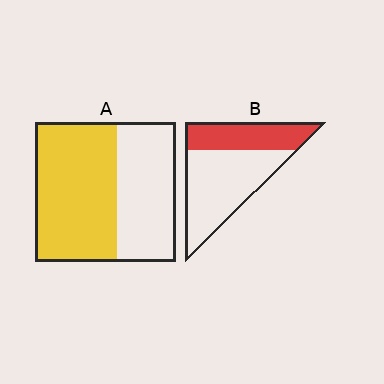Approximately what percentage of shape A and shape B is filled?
A is approximately 60% and B is approximately 35%.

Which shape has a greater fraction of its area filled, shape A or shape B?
Shape A.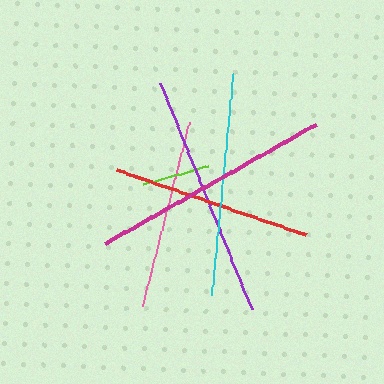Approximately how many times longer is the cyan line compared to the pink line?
The cyan line is approximately 1.2 times the length of the pink line.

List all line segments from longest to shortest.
From longest to shortest: purple, magenta, cyan, red, pink, lime.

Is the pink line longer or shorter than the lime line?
The pink line is longer than the lime line.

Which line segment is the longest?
The purple line is the longest at approximately 245 pixels.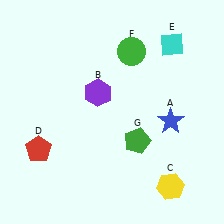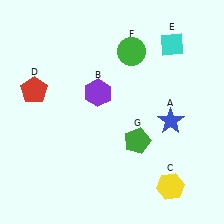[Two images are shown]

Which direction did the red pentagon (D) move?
The red pentagon (D) moved up.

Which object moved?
The red pentagon (D) moved up.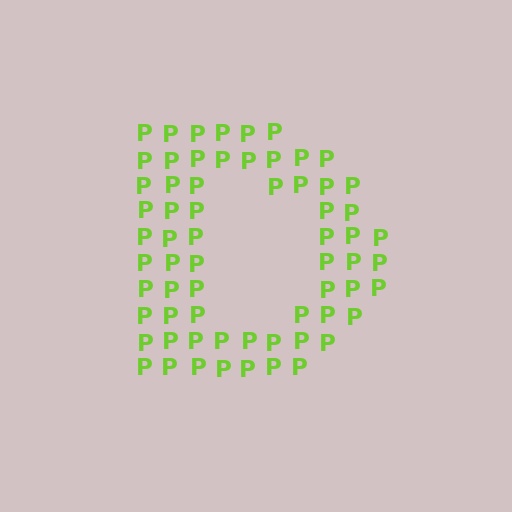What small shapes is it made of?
It is made of small letter P's.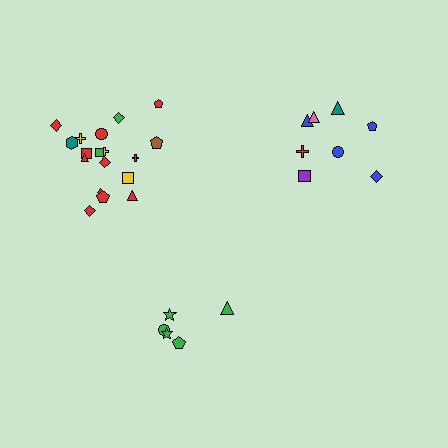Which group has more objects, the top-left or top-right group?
The top-left group.